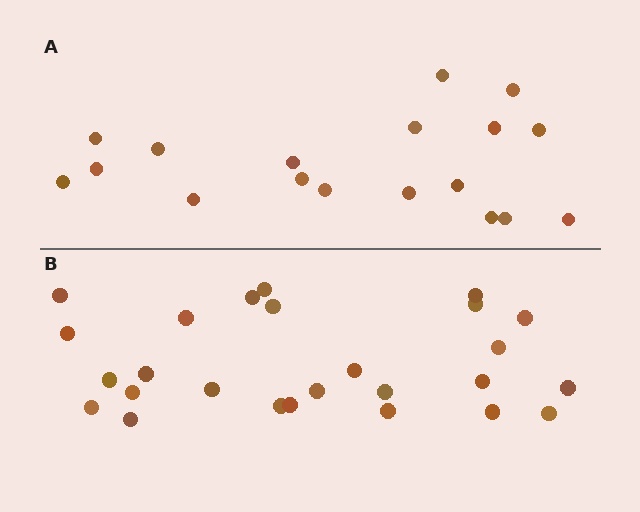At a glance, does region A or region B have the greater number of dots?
Region B (the bottom region) has more dots.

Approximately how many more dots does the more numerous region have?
Region B has roughly 8 or so more dots than region A.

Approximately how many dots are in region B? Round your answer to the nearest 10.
About 30 dots. (The exact count is 26, which rounds to 30.)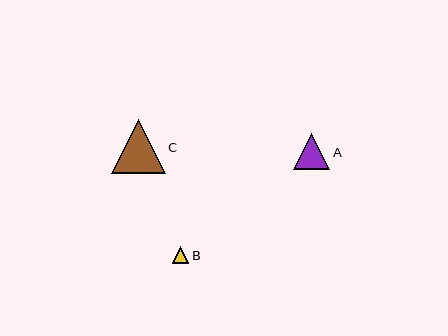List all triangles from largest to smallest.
From largest to smallest: C, A, B.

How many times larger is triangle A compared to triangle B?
Triangle A is approximately 2.2 times the size of triangle B.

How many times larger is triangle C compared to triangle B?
Triangle C is approximately 3.3 times the size of triangle B.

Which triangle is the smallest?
Triangle B is the smallest with a size of approximately 16 pixels.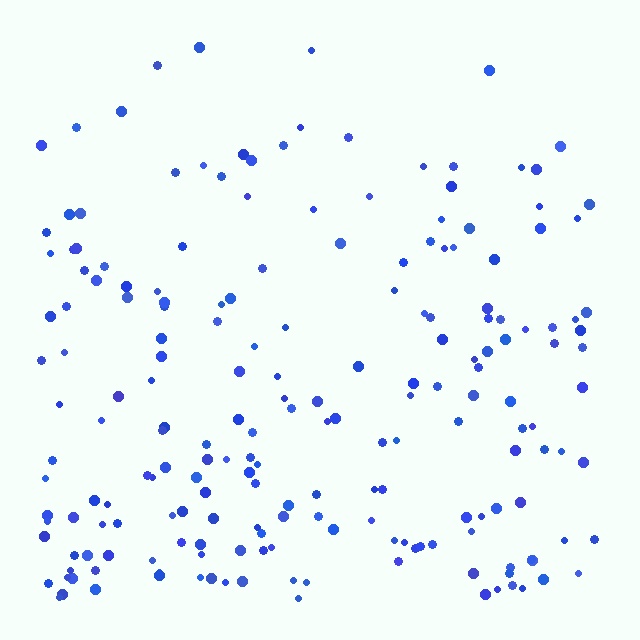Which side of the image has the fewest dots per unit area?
The top.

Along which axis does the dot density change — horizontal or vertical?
Vertical.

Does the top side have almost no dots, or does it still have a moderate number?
Still a moderate number, just noticeably fewer than the bottom.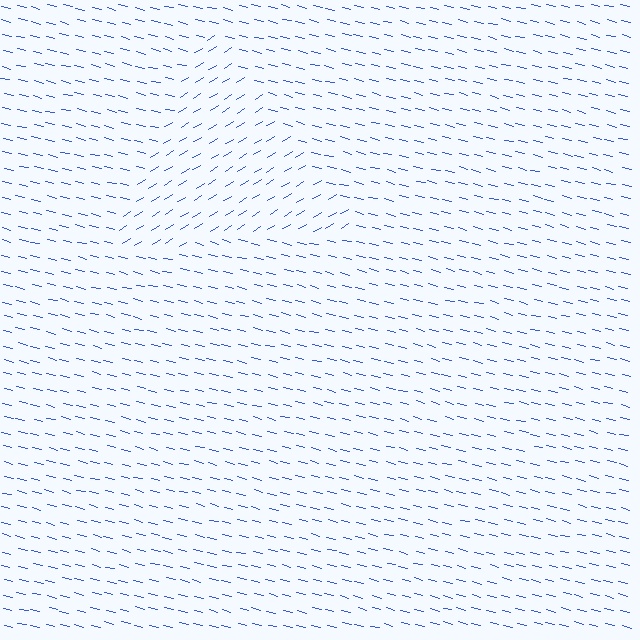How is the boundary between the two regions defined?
The boundary is defined purely by a change in line orientation (approximately 45 degrees difference). All lines are the same color and thickness.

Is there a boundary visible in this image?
Yes, there is a texture boundary formed by a change in line orientation.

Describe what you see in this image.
The image is filled with small blue line segments. A triangle region in the image has lines oriented differently from the surrounding lines, creating a visible texture boundary.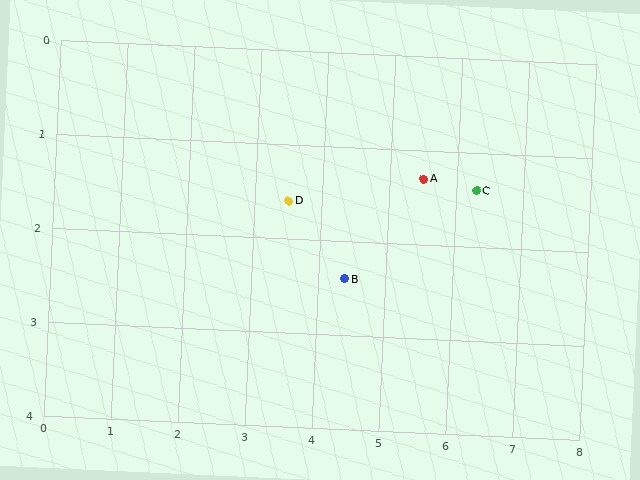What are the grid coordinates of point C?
Point C is at approximately (6.3, 1.4).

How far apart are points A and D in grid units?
Points A and D are about 2.0 grid units apart.